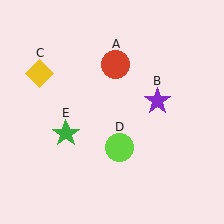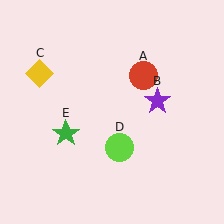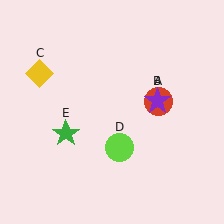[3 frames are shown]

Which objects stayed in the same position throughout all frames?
Purple star (object B) and yellow diamond (object C) and lime circle (object D) and green star (object E) remained stationary.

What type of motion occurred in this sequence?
The red circle (object A) rotated clockwise around the center of the scene.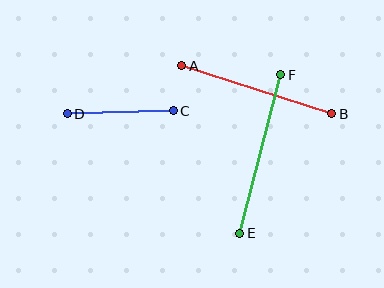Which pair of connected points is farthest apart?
Points E and F are farthest apart.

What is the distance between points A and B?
The distance is approximately 157 pixels.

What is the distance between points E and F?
The distance is approximately 163 pixels.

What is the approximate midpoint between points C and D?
The midpoint is at approximately (120, 112) pixels.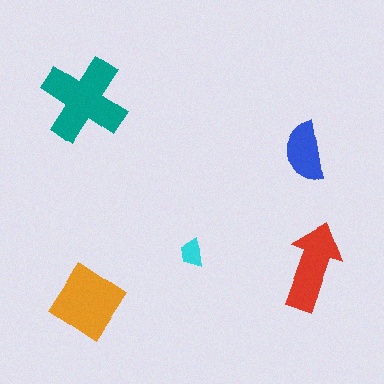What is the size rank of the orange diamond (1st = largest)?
2nd.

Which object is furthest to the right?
The red arrow is rightmost.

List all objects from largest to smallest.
The teal cross, the orange diamond, the red arrow, the blue semicircle, the cyan trapezoid.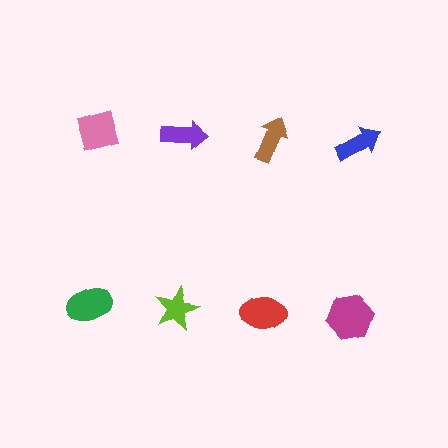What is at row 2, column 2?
A lime star.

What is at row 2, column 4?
A magenta hexagon.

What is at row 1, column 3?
A brown arrow.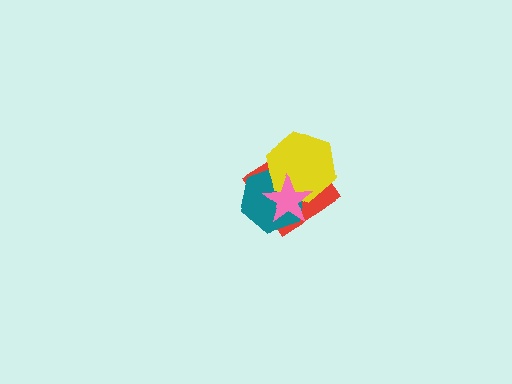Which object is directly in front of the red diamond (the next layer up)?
The teal hexagon is directly in front of the red diamond.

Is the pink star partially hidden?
No, no other shape covers it.